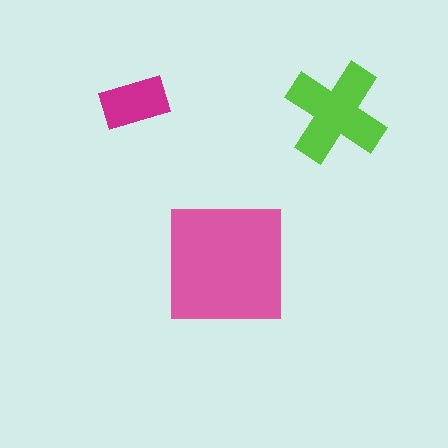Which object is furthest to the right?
The lime cross is rightmost.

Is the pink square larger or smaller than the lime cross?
Larger.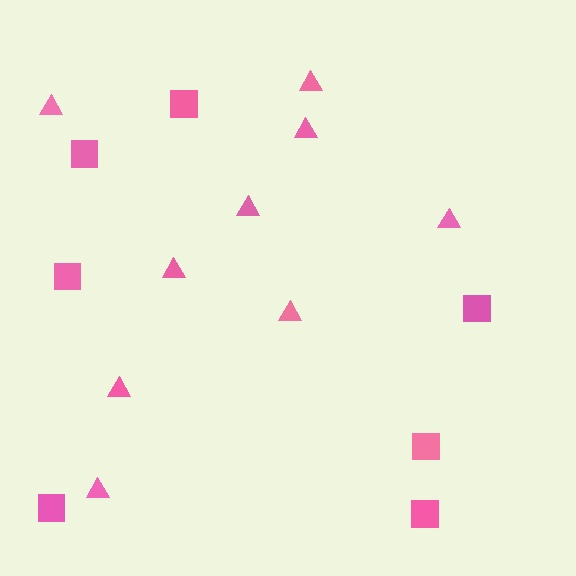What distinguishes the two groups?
There are 2 groups: one group of squares (7) and one group of triangles (9).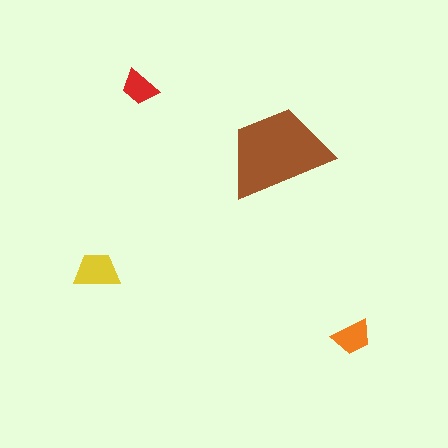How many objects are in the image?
There are 4 objects in the image.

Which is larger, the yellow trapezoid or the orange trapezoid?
The yellow one.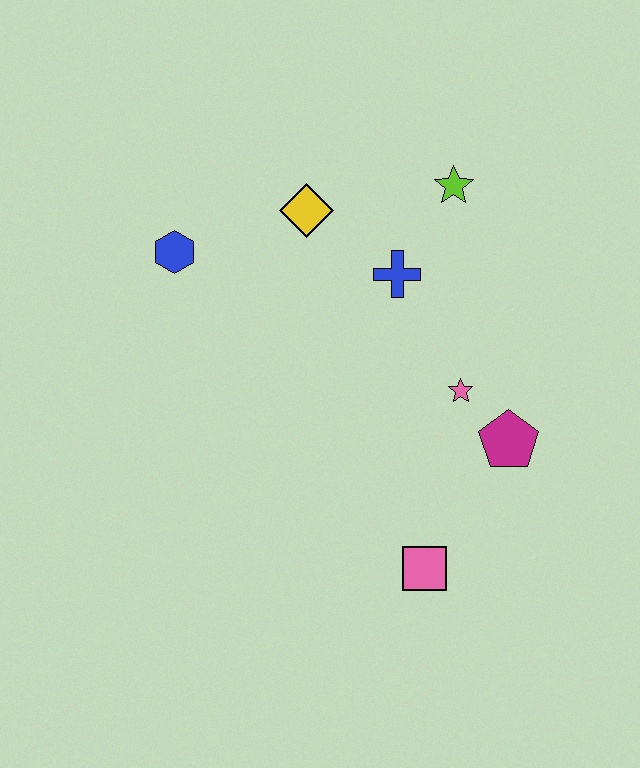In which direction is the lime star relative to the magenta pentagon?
The lime star is above the magenta pentagon.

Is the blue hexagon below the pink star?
No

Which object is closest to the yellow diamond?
The blue cross is closest to the yellow diamond.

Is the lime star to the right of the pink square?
Yes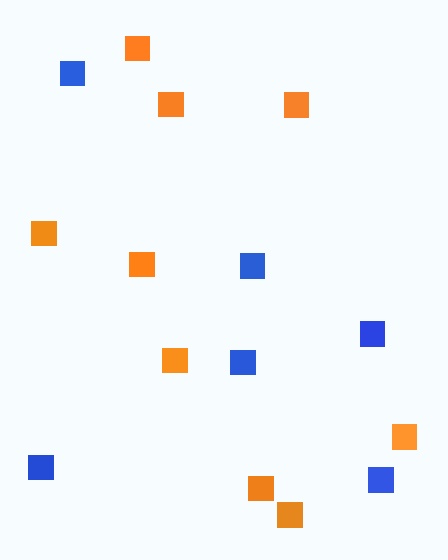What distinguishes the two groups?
There are 2 groups: one group of orange squares (9) and one group of blue squares (6).